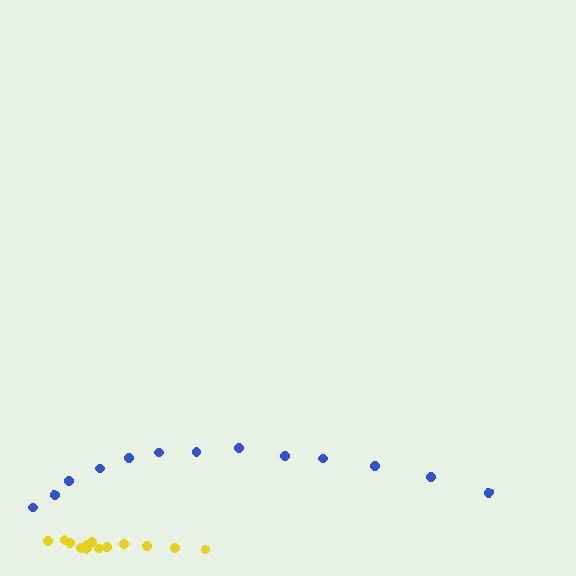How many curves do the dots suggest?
There are 2 distinct paths.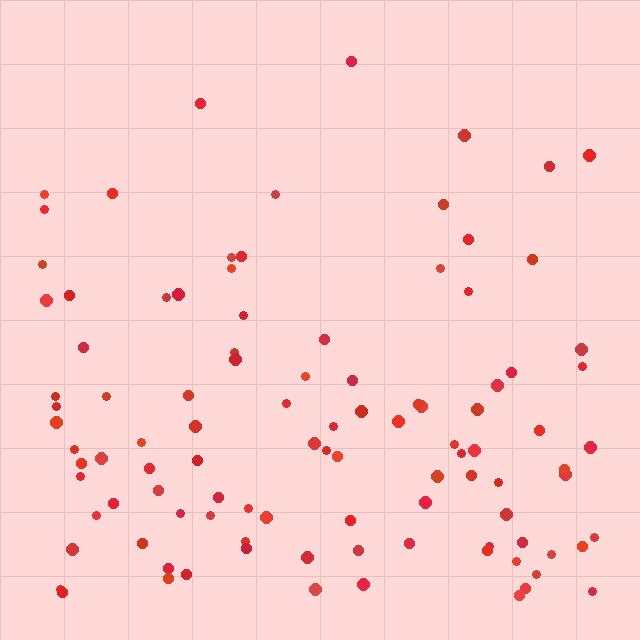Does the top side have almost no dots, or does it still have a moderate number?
Still a moderate number, just noticeably fewer than the bottom.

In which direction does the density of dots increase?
From top to bottom, with the bottom side densest.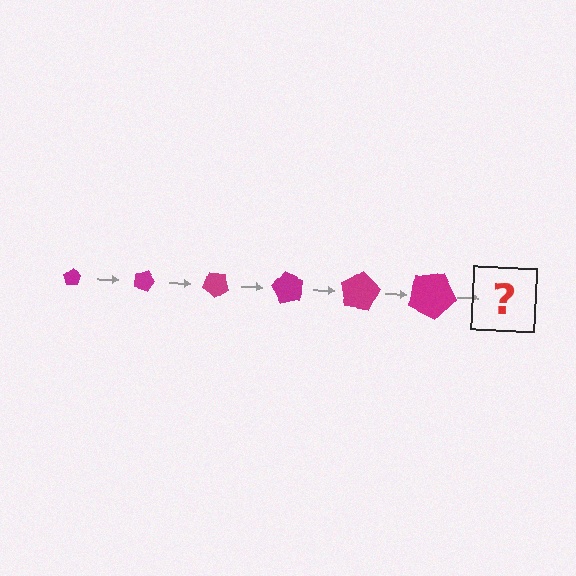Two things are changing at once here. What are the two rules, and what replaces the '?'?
The two rules are that the pentagon grows larger each step and it rotates 20 degrees each step. The '?' should be a pentagon, larger than the previous one and rotated 120 degrees from the start.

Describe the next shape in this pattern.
It should be a pentagon, larger than the previous one and rotated 120 degrees from the start.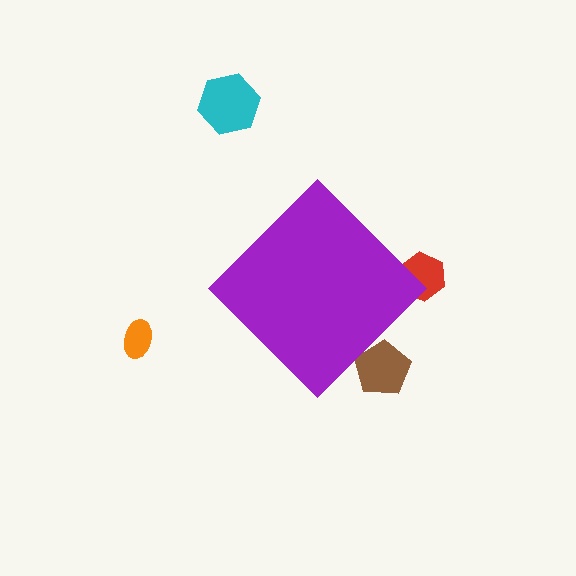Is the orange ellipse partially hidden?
No, the orange ellipse is fully visible.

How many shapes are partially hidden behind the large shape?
2 shapes are partially hidden.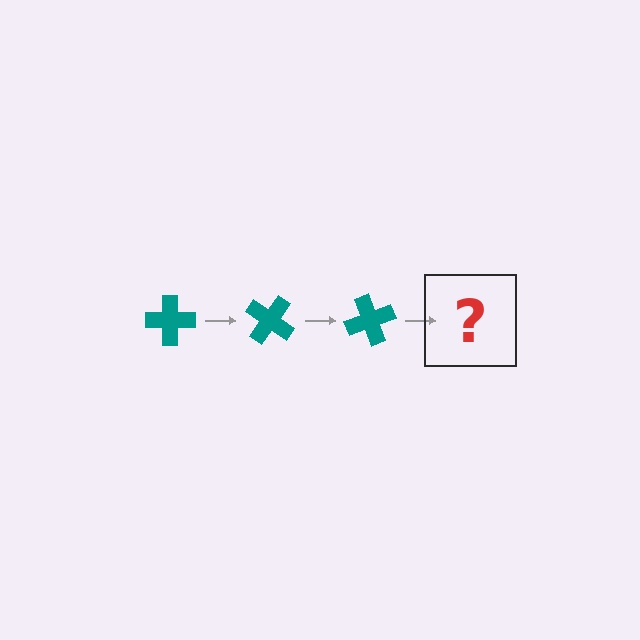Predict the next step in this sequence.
The next step is a teal cross rotated 105 degrees.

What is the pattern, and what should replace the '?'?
The pattern is that the cross rotates 35 degrees each step. The '?' should be a teal cross rotated 105 degrees.